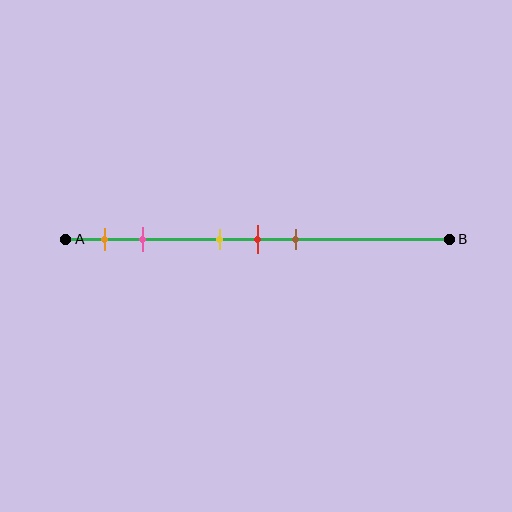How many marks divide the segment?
There are 5 marks dividing the segment.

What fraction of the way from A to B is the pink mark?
The pink mark is approximately 20% (0.2) of the way from A to B.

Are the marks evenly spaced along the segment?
No, the marks are not evenly spaced.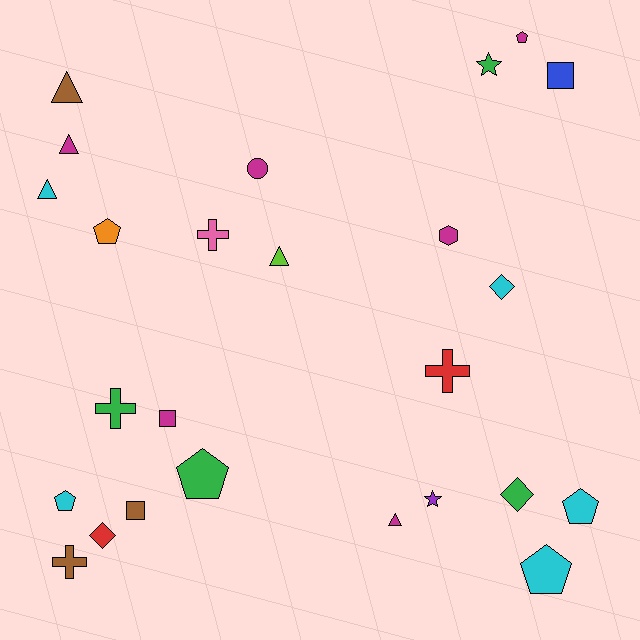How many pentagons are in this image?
There are 6 pentagons.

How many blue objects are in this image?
There is 1 blue object.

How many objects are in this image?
There are 25 objects.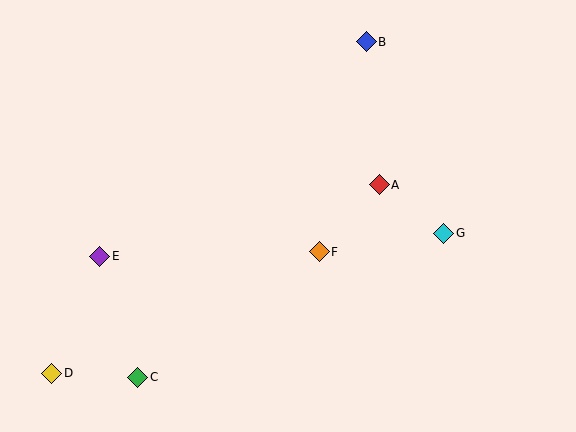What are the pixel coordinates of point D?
Point D is at (52, 373).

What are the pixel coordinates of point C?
Point C is at (138, 377).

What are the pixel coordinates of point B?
Point B is at (366, 42).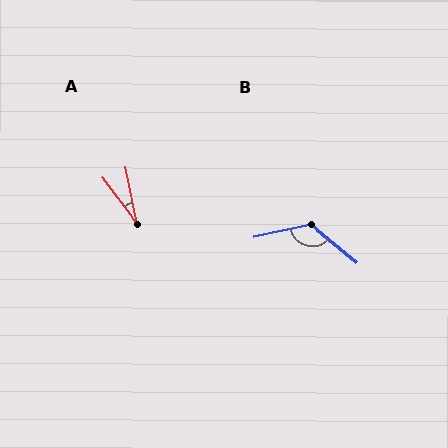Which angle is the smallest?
A, at approximately 26 degrees.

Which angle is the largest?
B, at approximately 128 degrees.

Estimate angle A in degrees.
Approximately 26 degrees.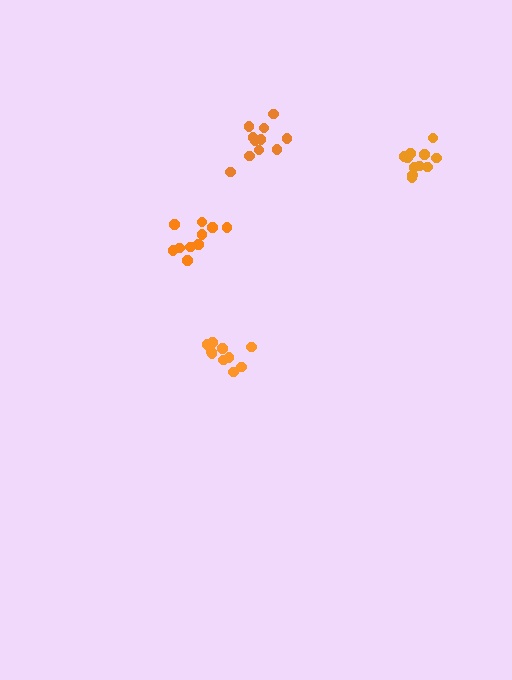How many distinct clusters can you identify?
There are 4 distinct clusters.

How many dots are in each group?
Group 1: 10 dots, Group 2: 11 dots, Group 3: 10 dots, Group 4: 11 dots (42 total).